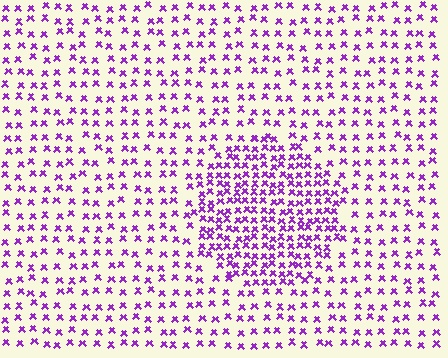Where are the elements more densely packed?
The elements are more densely packed inside the circle boundary.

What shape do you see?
I see a circle.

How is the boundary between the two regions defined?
The boundary is defined by a change in element density (approximately 2.1x ratio). All elements are the same color, size, and shape.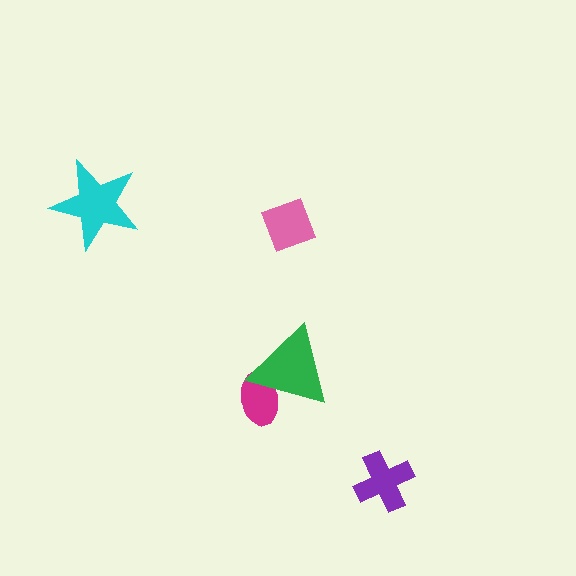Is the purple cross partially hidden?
No, no other shape covers it.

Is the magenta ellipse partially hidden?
Yes, it is partially covered by another shape.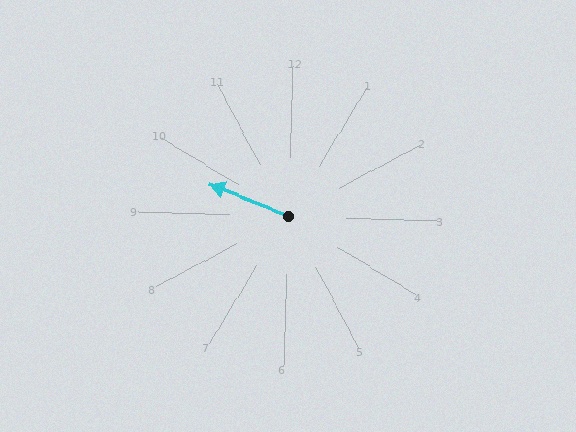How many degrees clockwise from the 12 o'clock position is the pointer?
Approximately 290 degrees.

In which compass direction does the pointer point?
West.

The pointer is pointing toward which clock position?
Roughly 10 o'clock.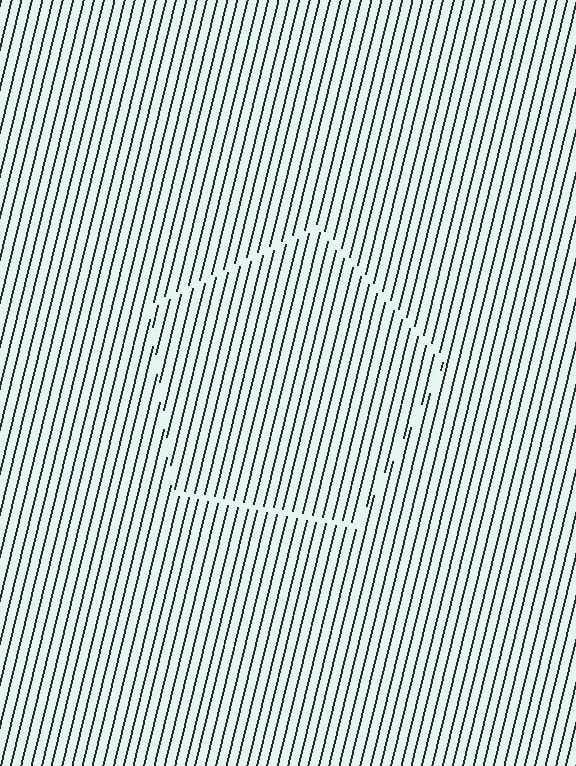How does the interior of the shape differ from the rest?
The interior of the shape contains the same grating, shifted by half a period — the contour is defined by the phase discontinuity where line-ends from the inner and outer gratings abut.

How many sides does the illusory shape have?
5 sides — the line-ends trace a pentagon.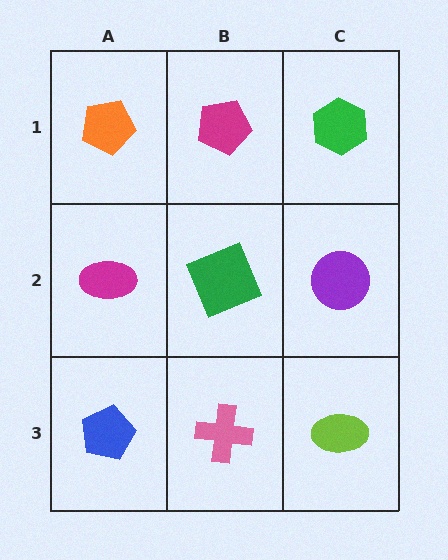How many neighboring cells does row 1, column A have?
2.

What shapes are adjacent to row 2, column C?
A green hexagon (row 1, column C), a lime ellipse (row 3, column C), a green square (row 2, column B).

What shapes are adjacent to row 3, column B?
A green square (row 2, column B), a blue pentagon (row 3, column A), a lime ellipse (row 3, column C).